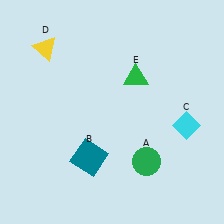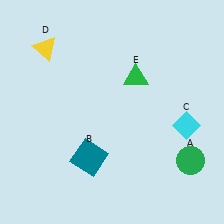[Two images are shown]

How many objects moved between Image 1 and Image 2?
1 object moved between the two images.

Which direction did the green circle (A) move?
The green circle (A) moved right.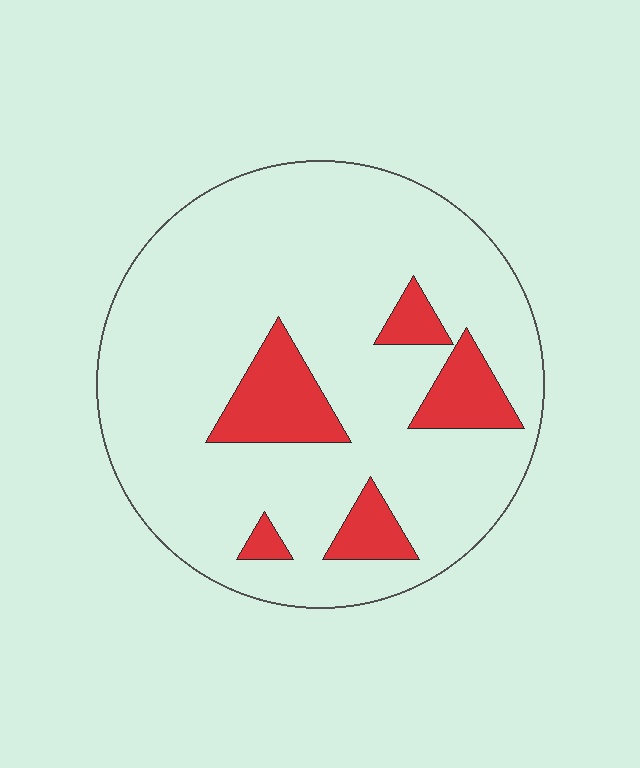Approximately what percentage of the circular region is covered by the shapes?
Approximately 15%.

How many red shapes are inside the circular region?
5.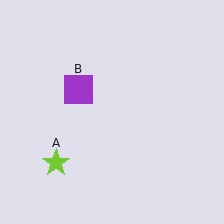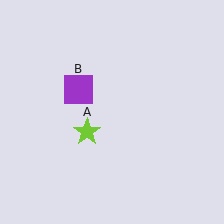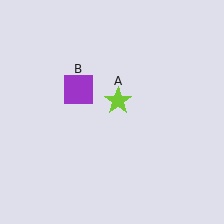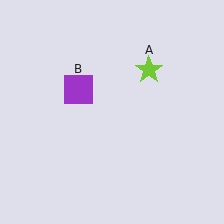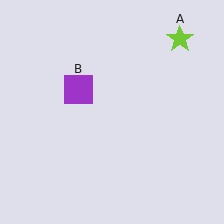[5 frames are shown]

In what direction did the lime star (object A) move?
The lime star (object A) moved up and to the right.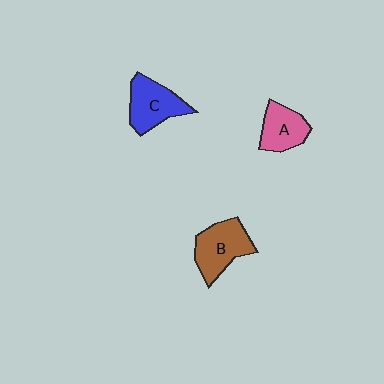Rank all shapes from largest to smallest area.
From largest to smallest: B (brown), C (blue), A (pink).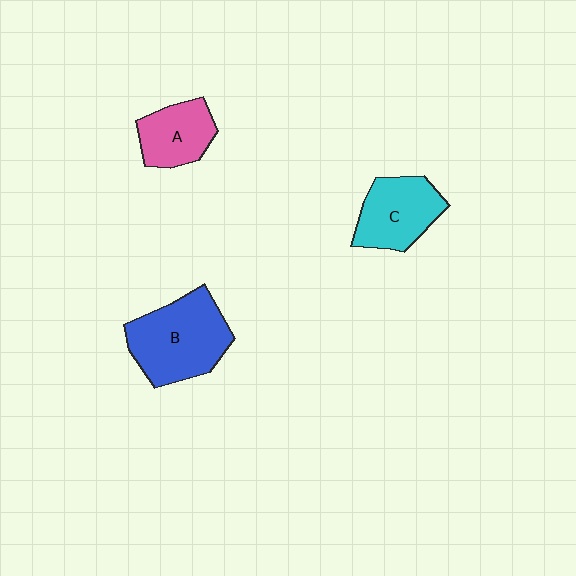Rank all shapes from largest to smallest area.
From largest to smallest: B (blue), C (cyan), A (pink).